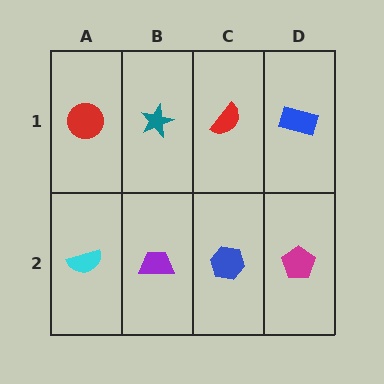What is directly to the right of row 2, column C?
A magenta pentagon.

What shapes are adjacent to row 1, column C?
A blue hexagon (row 2, column C), a teal star (row 1, column B), a blue rectangle (row 1, column D).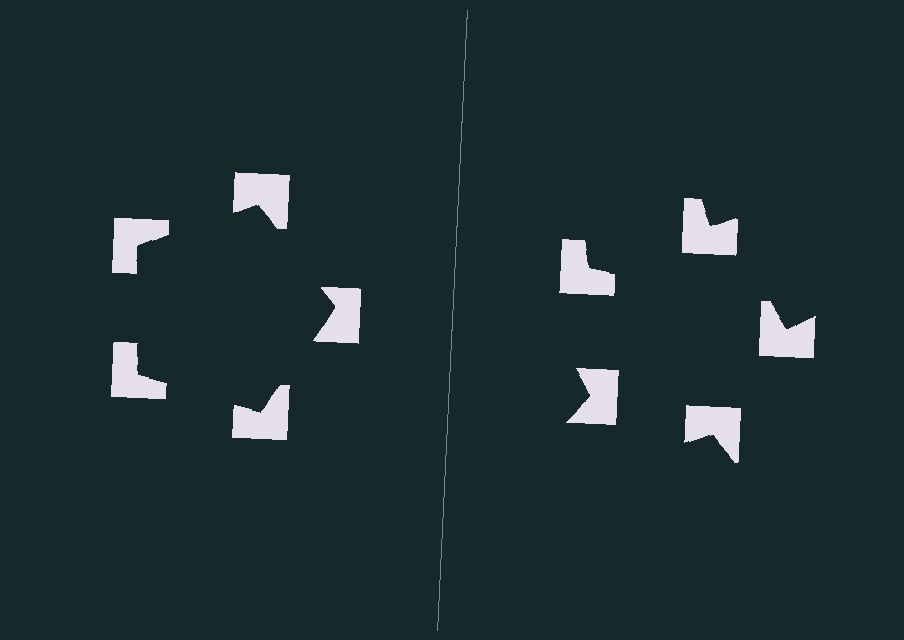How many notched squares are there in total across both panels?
10 — 5 on each side.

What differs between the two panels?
The notched squares are positioned identically on both sides; only the wedge orientations differ. On the left they align to a pentagon; on the right they are misaligned.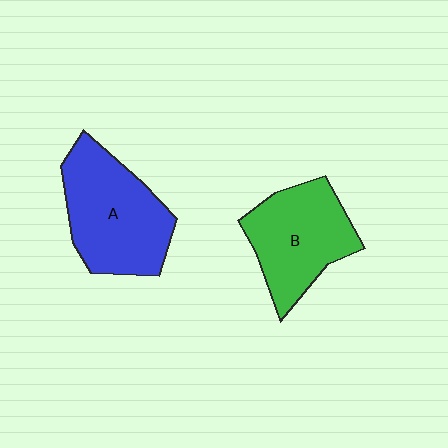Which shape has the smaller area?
Shape B (green).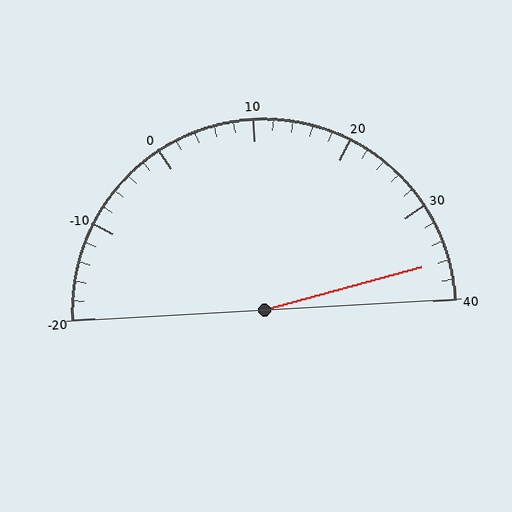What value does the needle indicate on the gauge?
The needle indicates approximately 36.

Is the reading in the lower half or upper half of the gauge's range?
The reading is in the upper half of the range (-20 to 40).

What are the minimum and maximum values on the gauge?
The gauge ranges from -20 to 40.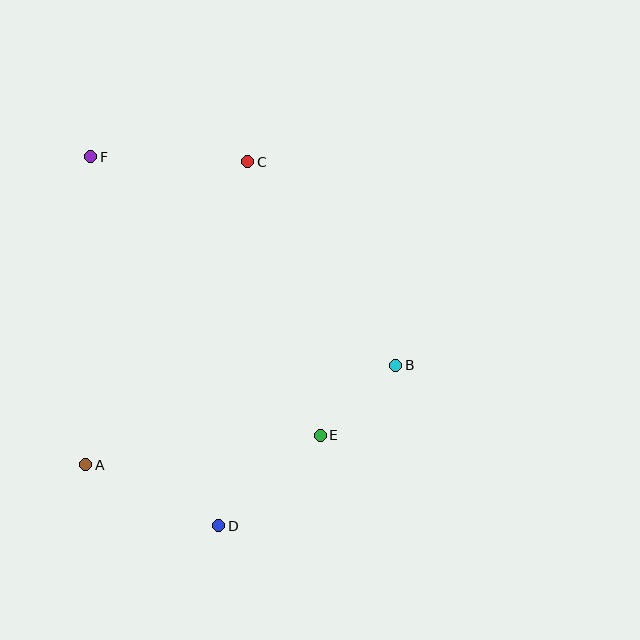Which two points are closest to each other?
Points B and E are closest to each other.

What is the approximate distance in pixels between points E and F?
The distance between E and F is approximately 361 pixels.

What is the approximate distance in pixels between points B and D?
The distance between B and D is approximately 239 pixels.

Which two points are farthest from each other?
Points D and F are farthest from each other.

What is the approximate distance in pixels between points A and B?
The distance between A and B is approximately 326 pixels.